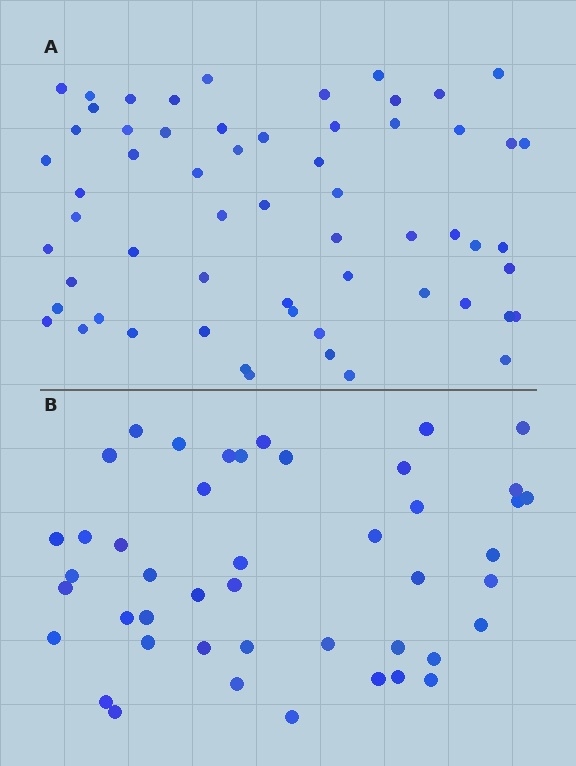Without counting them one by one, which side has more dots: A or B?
Region A (the top region) has more dots.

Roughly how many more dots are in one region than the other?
Region A has approximately 15 more dots than region B.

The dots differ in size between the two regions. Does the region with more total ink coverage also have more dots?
No. Region B has more total ink coverage because its dots are larger, but region A actually contains more individual dots. Total area can be misleading — the number of items is what matters here.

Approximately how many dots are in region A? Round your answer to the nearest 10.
About 60 dots.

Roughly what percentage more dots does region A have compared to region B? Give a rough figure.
About 35% more.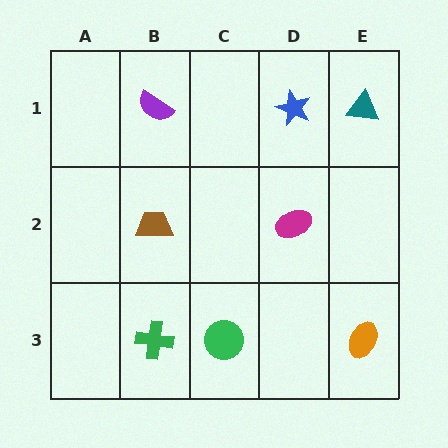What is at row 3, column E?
An orange ellipse.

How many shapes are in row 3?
3 shapes.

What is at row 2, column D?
A magenta ellipse.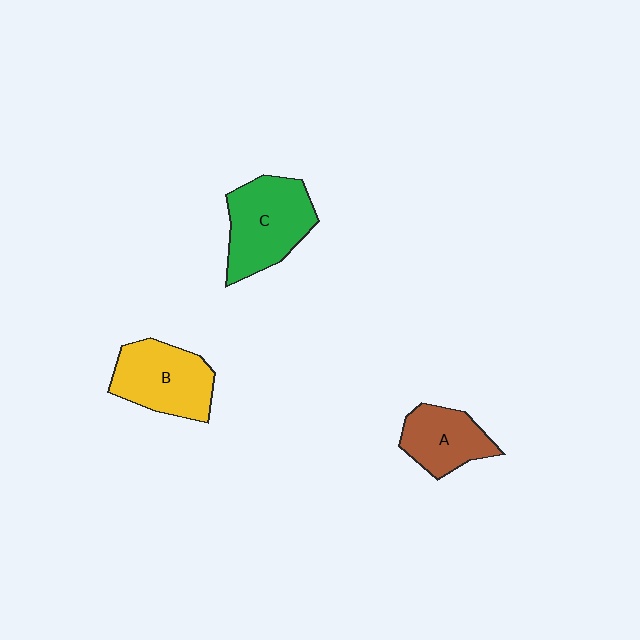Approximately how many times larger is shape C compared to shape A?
Approximately 1.5 times.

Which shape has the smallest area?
Shape A (brown).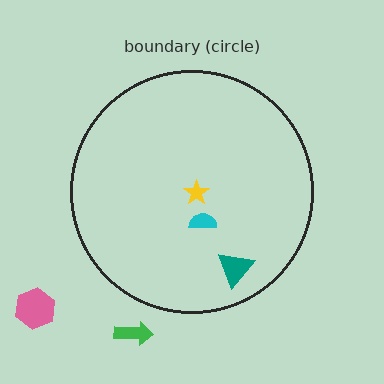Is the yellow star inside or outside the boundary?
Inside.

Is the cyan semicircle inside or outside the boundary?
Inside.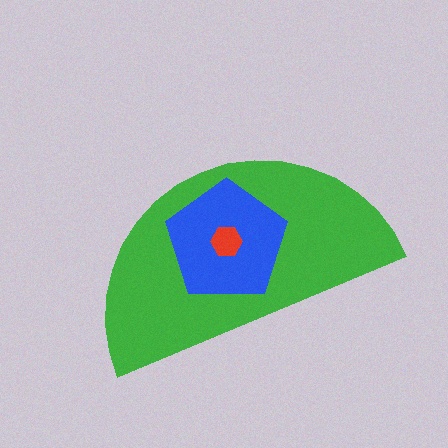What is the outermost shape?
The green semicircle.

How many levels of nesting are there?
3.